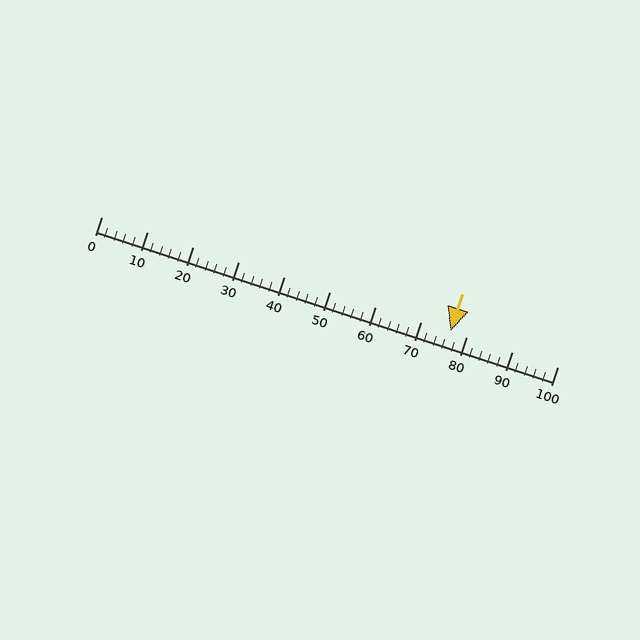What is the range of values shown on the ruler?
The ruler shows values from 0 to 100.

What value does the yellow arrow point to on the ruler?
The yellow arrow points to approximately 76.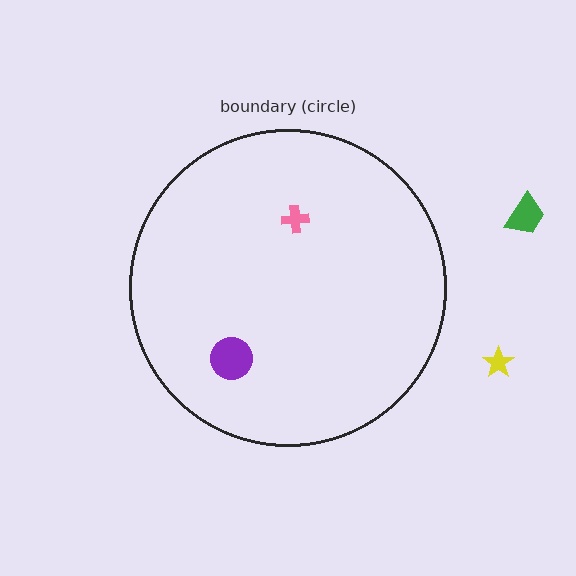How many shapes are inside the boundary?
2 inside, 2 outside.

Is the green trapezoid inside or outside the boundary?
Outside.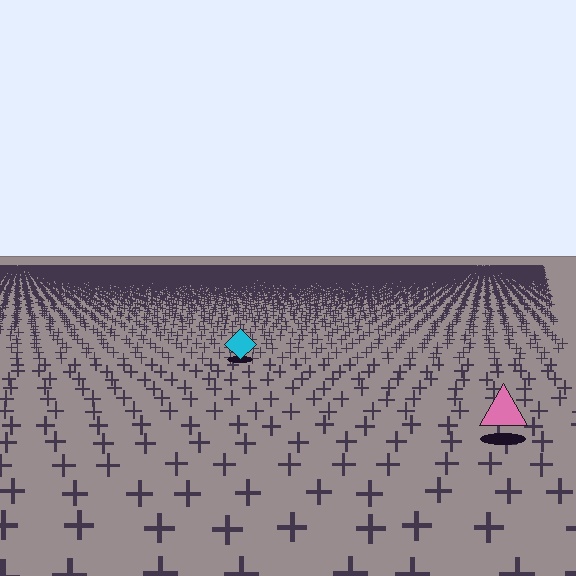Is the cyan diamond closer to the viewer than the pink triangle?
No. The pink triangle is closer — you can tell from the texture gradient: the ground texture is coarser near it.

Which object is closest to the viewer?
The pink triangle is closest. The texture marks near it are larger and more spread out.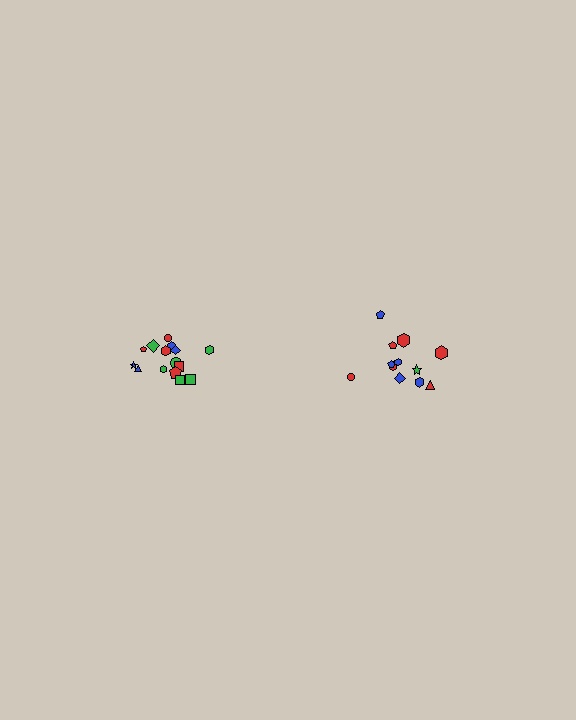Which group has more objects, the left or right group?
The left group.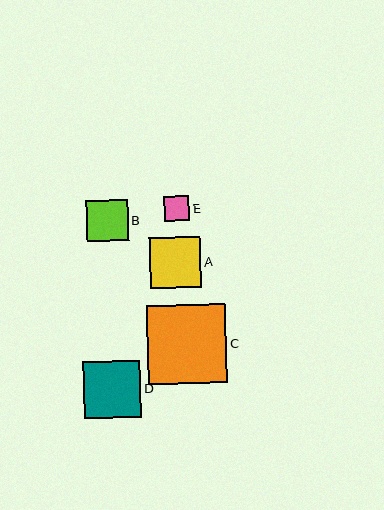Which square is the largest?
Square C is the largest with a size of approximately 79 pixels.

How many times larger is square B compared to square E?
Square B is approximately 1.6 times the size of square E.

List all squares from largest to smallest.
From largest to smallest: C, D, A, B, E.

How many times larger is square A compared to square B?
Square A is approximately 1.2 times the size of square B.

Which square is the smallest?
Square E is the smallest with a size of approximately 26 pixels.